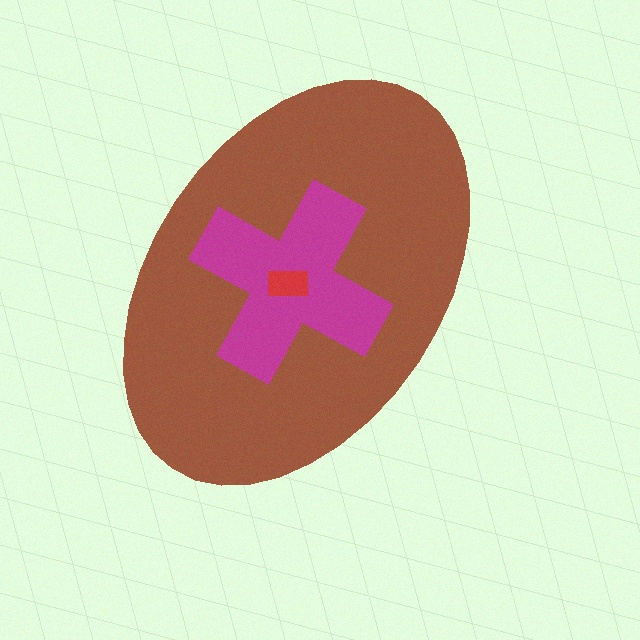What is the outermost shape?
The brown ellipse.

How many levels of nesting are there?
3.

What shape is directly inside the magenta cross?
The red rectangle.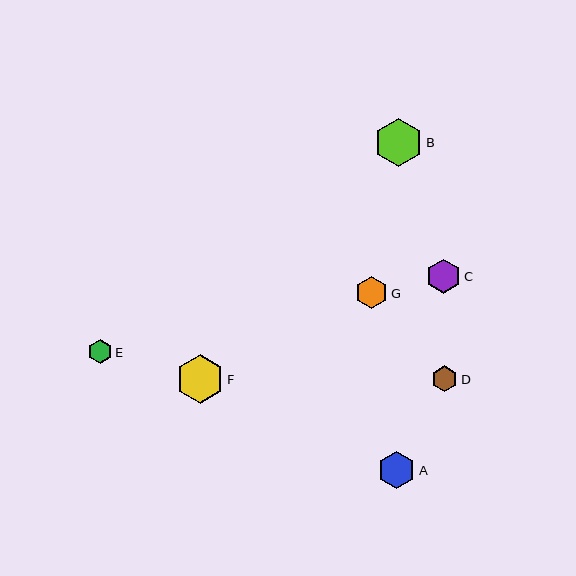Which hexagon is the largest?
Hexagon B is the largest with a size of approximately 49 pixels.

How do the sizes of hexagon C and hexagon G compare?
Hexagon C and hexagon G are approximately the same size.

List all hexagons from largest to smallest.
From largest to smallest: B, F, A, C, G, D, E.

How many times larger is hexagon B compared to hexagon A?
Hexagon B is approximately 1.3 times the size of hexagon A.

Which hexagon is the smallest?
Hexagon E is the smallest with a size of approximately 24 pixels.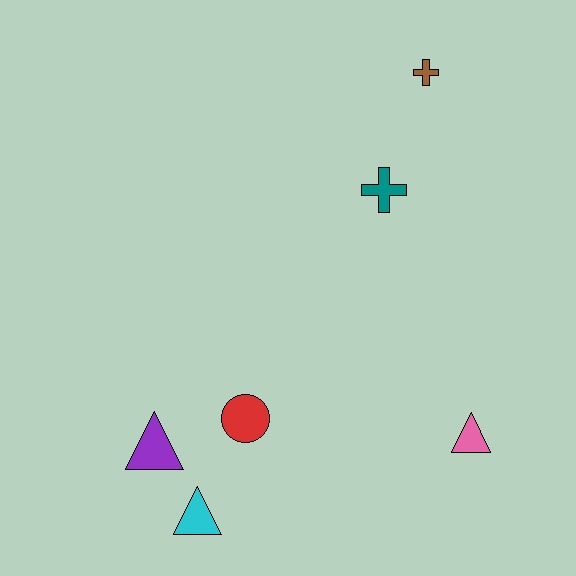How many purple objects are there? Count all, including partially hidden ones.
There is 1 purple object.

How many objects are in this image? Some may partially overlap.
There are 6 objects.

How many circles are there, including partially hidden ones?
There is 1 circle.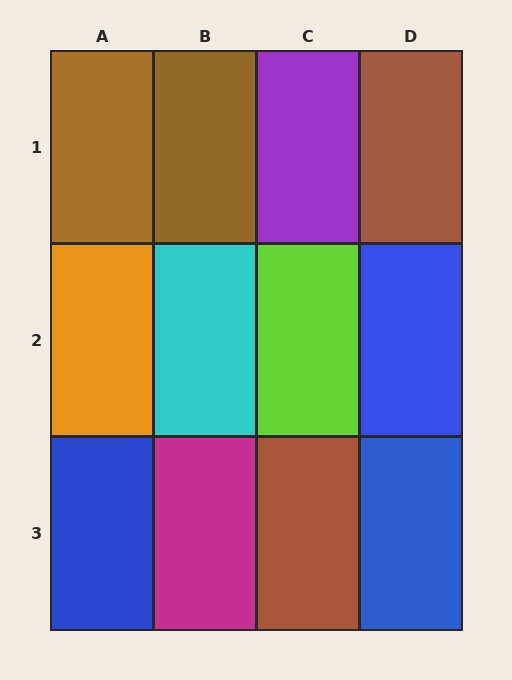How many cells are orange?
1 cell is orange.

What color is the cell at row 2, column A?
Orange.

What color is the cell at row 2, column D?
Blue.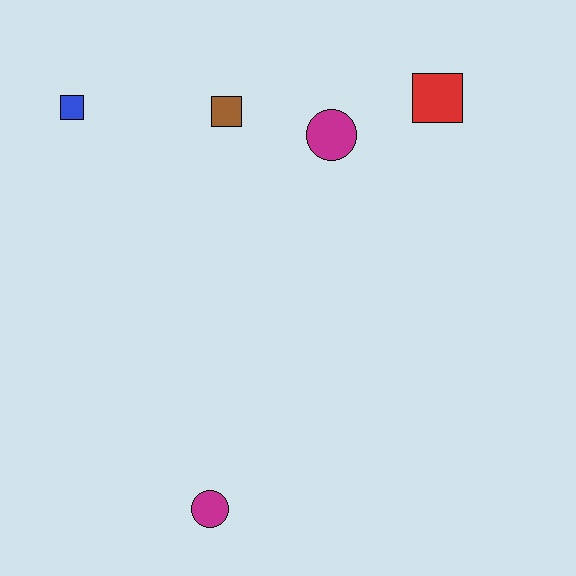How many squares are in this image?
There are 3 squares.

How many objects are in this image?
There are 5 objects.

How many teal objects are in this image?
There are no teal objects.